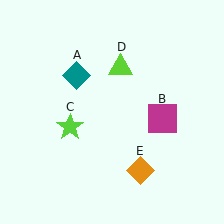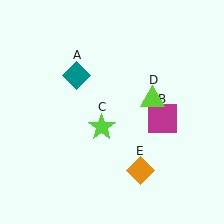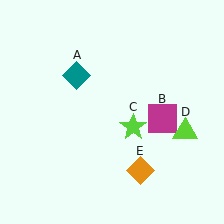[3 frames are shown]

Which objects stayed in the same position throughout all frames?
Teal diamond (object A) and magenta square (object B) and orange diamond (object E) remained stationary.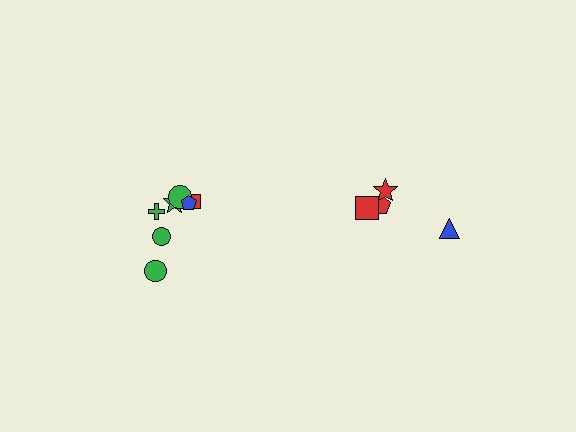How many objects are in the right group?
There are 4 objects.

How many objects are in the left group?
There are 7 objects.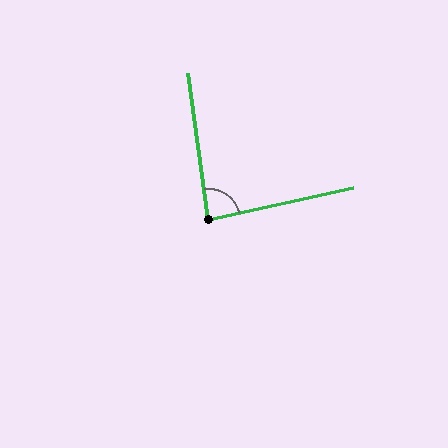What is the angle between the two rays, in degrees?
Approximately 85 degrees.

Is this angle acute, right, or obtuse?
It is approximately a right angle.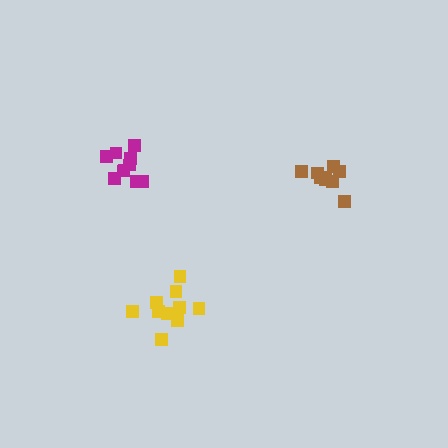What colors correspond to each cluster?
The clusters are colored: magenta, brown, yellow.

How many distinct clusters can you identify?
There are 3 distinct clusters.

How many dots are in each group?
Group 1: 10 dots, Group 2: 8 dots, Group 3: 10 dots (28 total).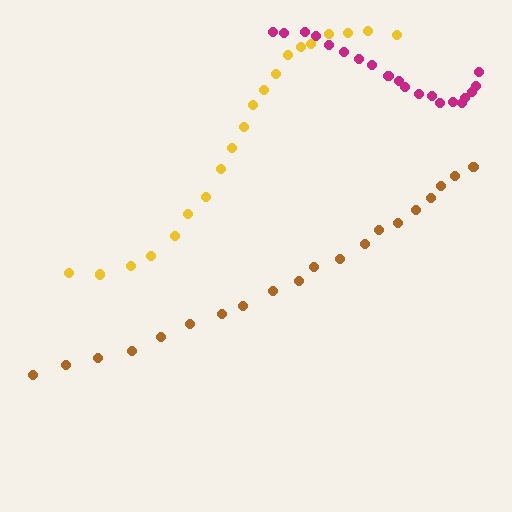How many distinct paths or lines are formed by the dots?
There are 3 distinct paths.